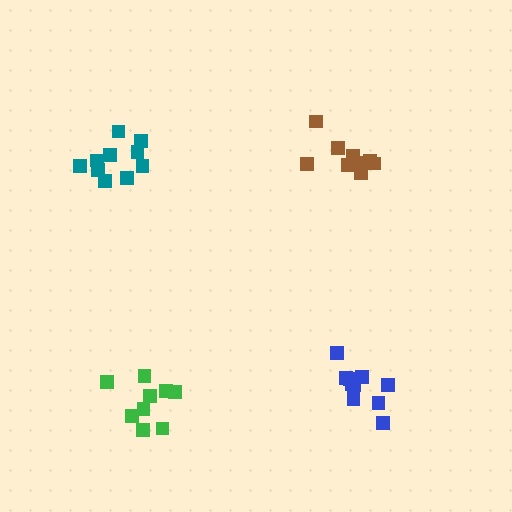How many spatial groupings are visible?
There are 4 spatial groupings.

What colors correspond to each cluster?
The clusters are colored: blue, green, teal, brown.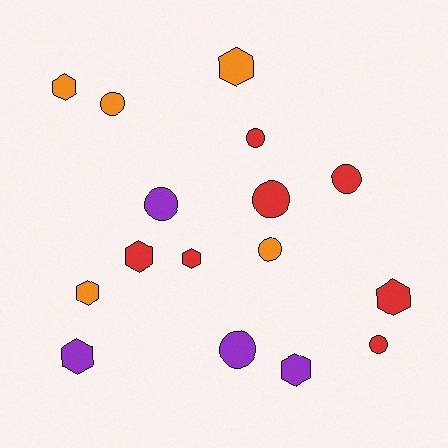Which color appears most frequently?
Red, with 7 objects.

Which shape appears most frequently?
Hexagon, with 8 objects.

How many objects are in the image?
There are 16 objects.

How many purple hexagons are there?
There are 2 purple hexagons.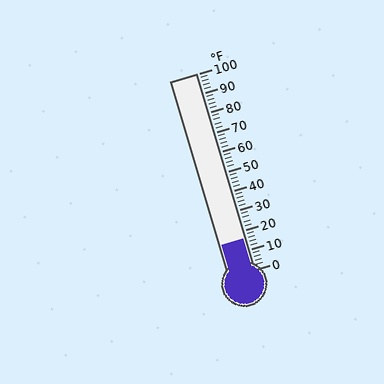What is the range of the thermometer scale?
The thermometer scale ranges from 0°F to 100°F.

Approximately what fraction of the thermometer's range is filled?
The thermometer is filled to approximately 15% of its range.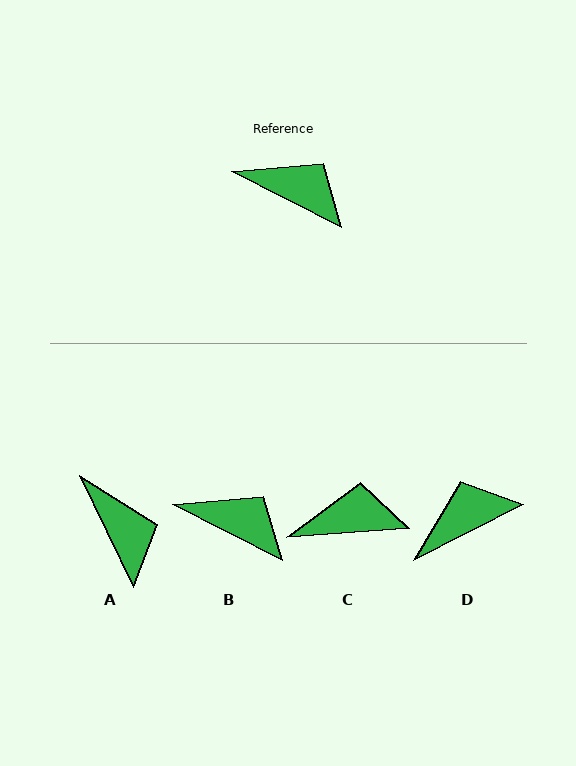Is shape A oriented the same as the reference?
No, it is off by about 37 degrees.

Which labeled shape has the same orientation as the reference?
B.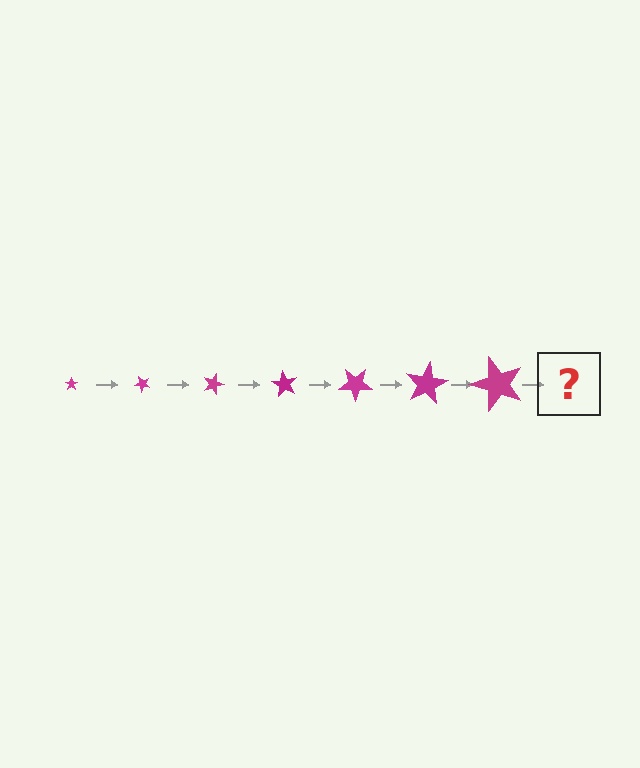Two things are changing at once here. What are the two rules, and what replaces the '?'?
The two rules are that the star grows larger each step and it rotates 45 degrees each step. The '?' should be a star, larger than the previous one and rotated 315 degrees from the start.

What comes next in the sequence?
The next element should be a star, larger than the previous one and rotated 315 degrees from the start.